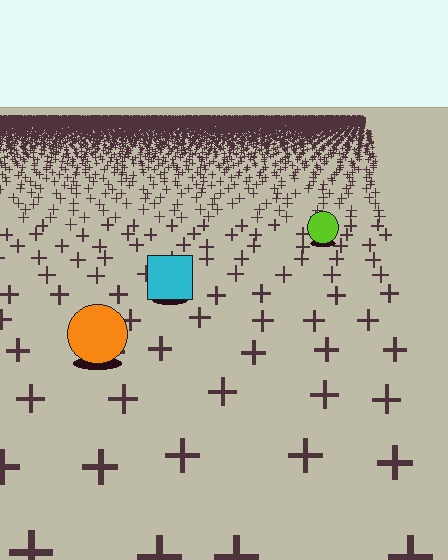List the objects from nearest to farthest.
From nearest to farthest: the orange circle, the cyan square, the lime circle.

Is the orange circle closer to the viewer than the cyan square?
Yes. The orange circle is closer — you can tell from the texture gradient: the ground texture is coarser near it.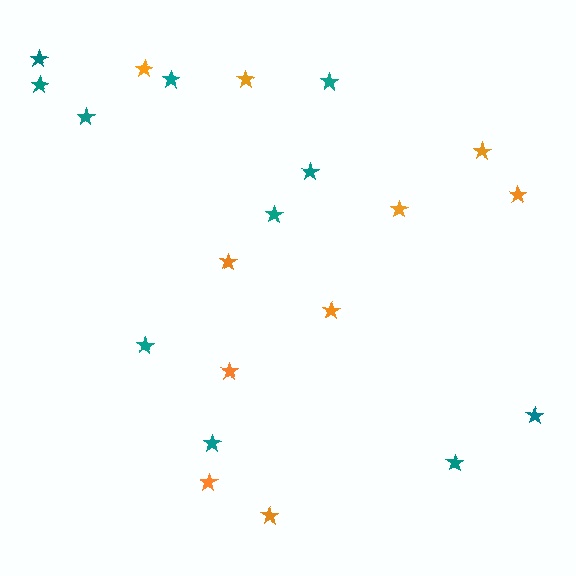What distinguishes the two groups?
There are 2 groups: one group of orange stars (10) and one group of teal stars (11).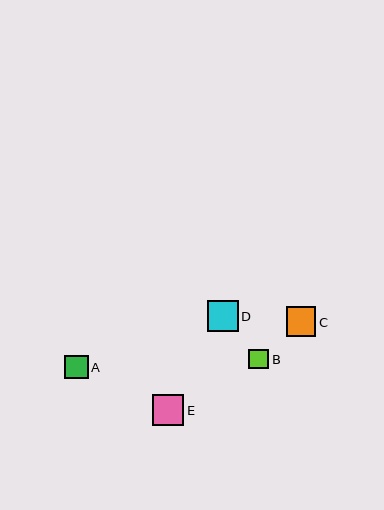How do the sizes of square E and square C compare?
Square E and square C are approximately the same size.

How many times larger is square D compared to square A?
Square D is approximately 1.3 times the size of square A.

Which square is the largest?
Square D is the largest with a size of approximately 31 pixels.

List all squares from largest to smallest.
From largest to smallest: D, E, C, A, B.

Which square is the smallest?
Square B is the smallest with a size of approximately 20 pixels.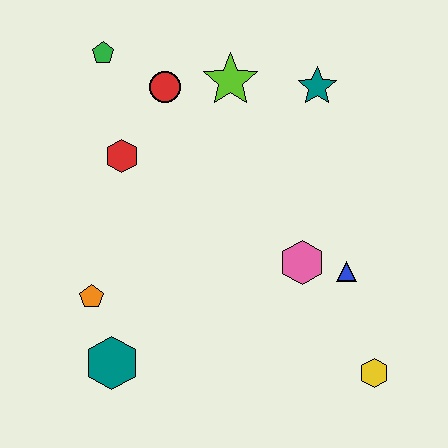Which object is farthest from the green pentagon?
The yellow hexagon is farthest from the green pentagon.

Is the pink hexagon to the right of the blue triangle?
No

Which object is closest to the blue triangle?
The pink hexagon is closest to the blue triangle.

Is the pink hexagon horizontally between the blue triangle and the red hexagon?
Yes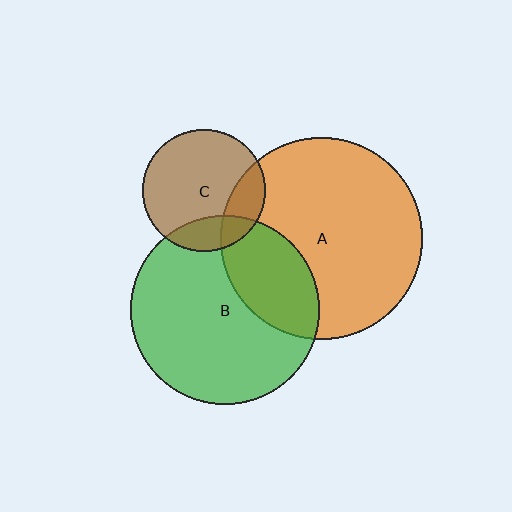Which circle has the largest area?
Circle A (orange).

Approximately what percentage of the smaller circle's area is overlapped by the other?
Approximately 20%.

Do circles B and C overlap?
Yes.